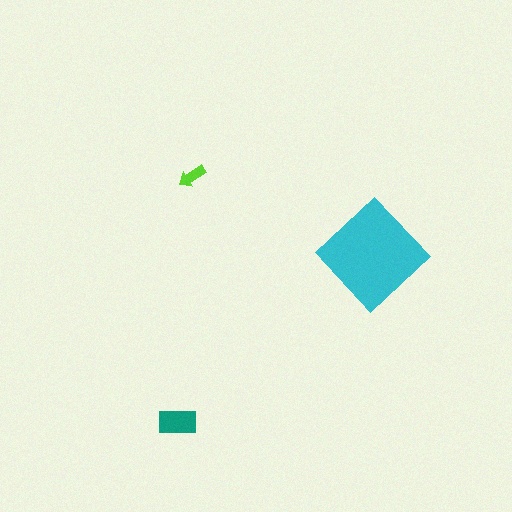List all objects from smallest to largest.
The lime arrow, the teal rectangle, the cyan diamond.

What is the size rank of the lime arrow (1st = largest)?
3rd.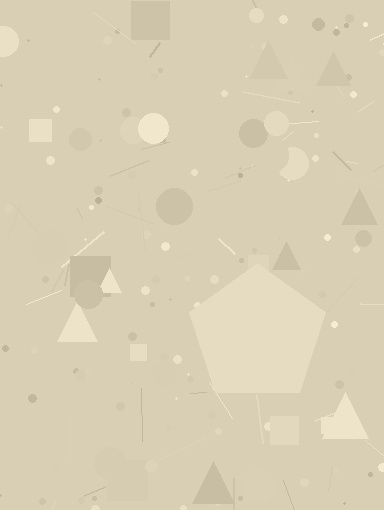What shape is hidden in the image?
A pentagon is hidden in the image.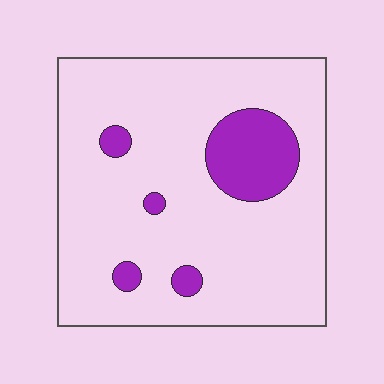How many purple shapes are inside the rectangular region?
5.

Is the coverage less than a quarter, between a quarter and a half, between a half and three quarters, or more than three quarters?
Less than a quarter.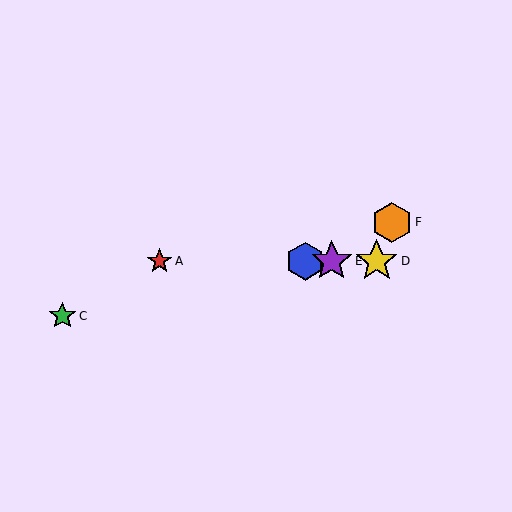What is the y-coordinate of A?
Object A is at y≈261.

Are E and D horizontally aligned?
Yes, both are at y≈261.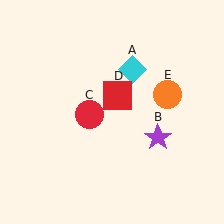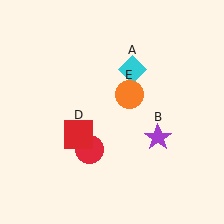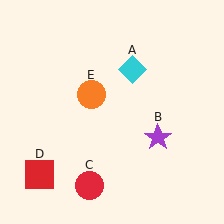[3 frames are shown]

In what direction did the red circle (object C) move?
The red circle (object C) moved down.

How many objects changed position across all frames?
3 objects changed position: red circle (object C), red square (object D), orange circle (object E).